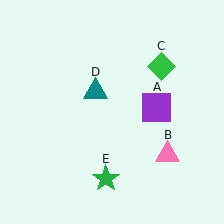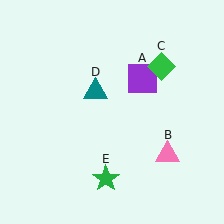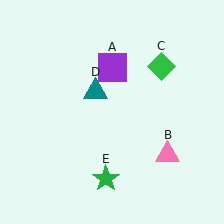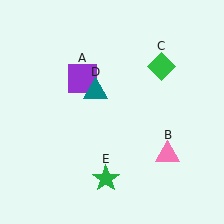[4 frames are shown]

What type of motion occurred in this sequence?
The purple square (object A) rotated counterclockwise around the center of the scene.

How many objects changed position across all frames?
1 object changed position: purple square (object A).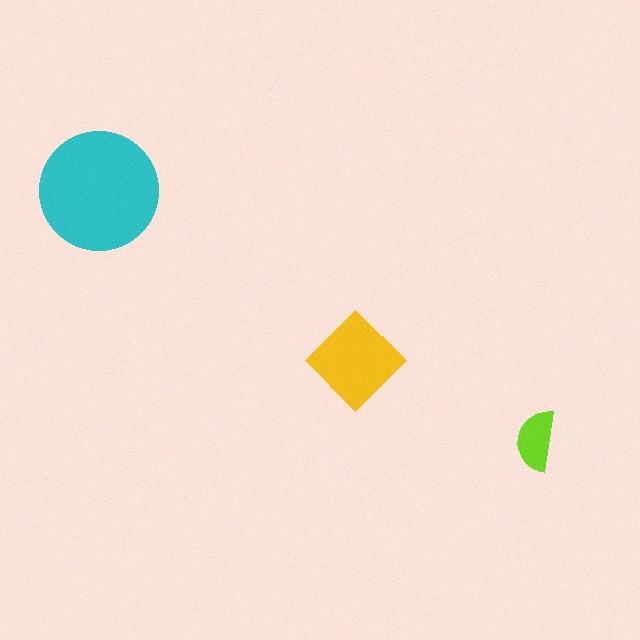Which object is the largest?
The cyan circle.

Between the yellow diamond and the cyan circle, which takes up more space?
The cyan circle.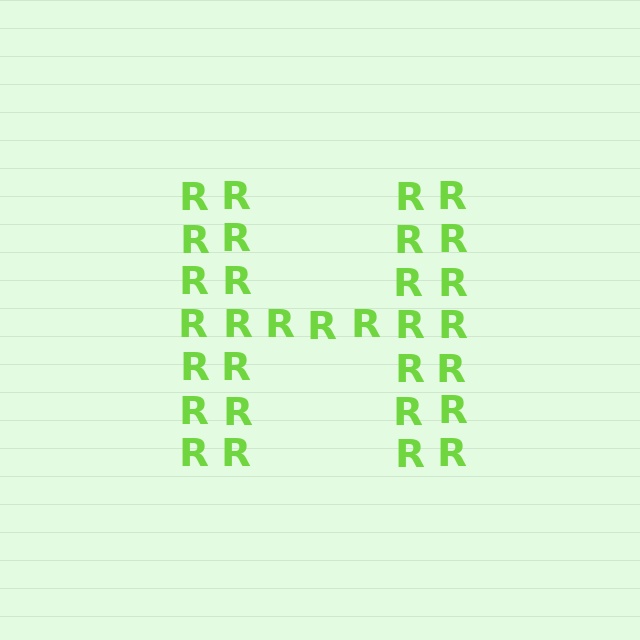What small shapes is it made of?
It is made of small letter R's.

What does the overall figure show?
The overall figure shows the letter H.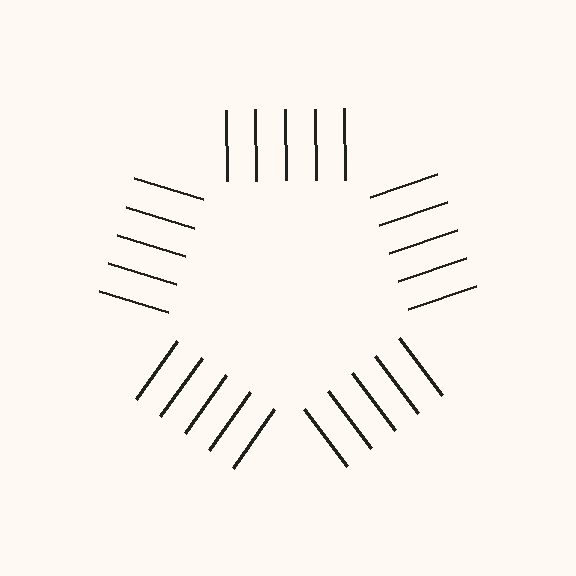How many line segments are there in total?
25 — 5 along each of the 5 edges.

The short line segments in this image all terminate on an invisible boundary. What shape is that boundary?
An illusory pentagon — the line segments terminate on its edges but no continuous stroke is drawn.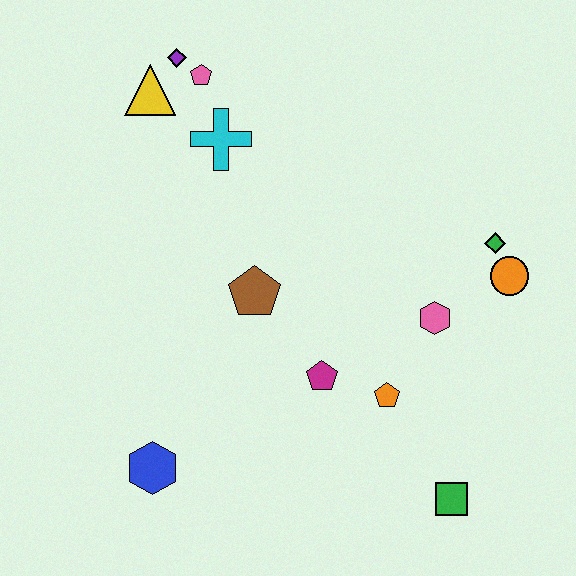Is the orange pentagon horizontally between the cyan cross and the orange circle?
Yes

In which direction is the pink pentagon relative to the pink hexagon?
The pink pentagon is above the pink hexagon.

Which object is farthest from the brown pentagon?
The green square is farthest from the brown pentagon.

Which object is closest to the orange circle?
The green diamond is closest to the orange circle.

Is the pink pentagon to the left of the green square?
Yes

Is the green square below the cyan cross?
Yes